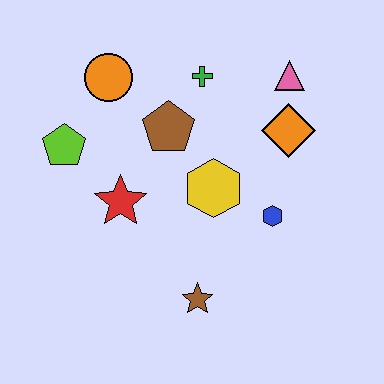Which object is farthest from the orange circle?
The brown star is farthest from the orange circle.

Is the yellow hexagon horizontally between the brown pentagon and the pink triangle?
Yes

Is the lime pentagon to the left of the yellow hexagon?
Yes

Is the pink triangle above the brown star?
Yes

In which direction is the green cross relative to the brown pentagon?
The green cross is above the brown pentagon.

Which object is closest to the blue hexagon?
The yellow hexagon is closest to the blue hexagon.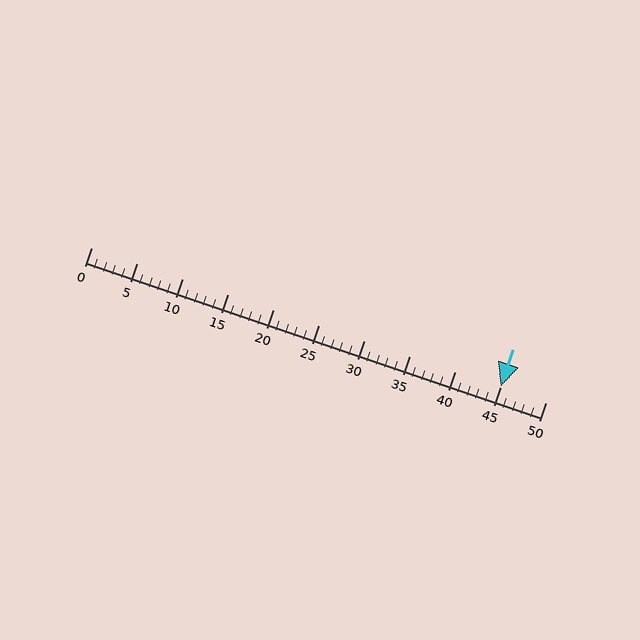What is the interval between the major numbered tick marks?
The major tick marks are spaced 5 units apart.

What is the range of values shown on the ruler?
The ruler shows values from 0 to 50.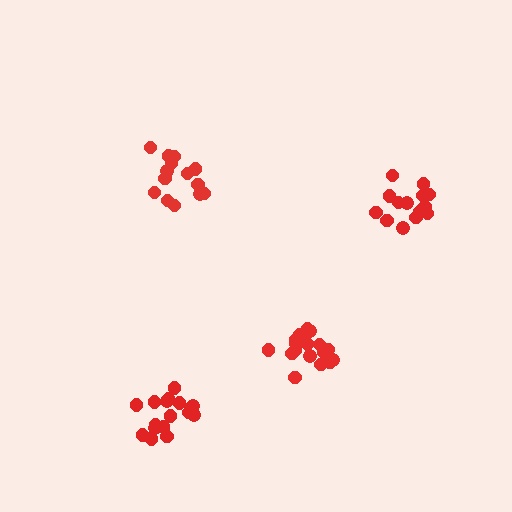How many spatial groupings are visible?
There are 4 spatial groupings.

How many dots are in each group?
Group 1: 17 dots, Group 2: 14 dots, Group 3: 19 dots, Group 4: 14 dots (64 total).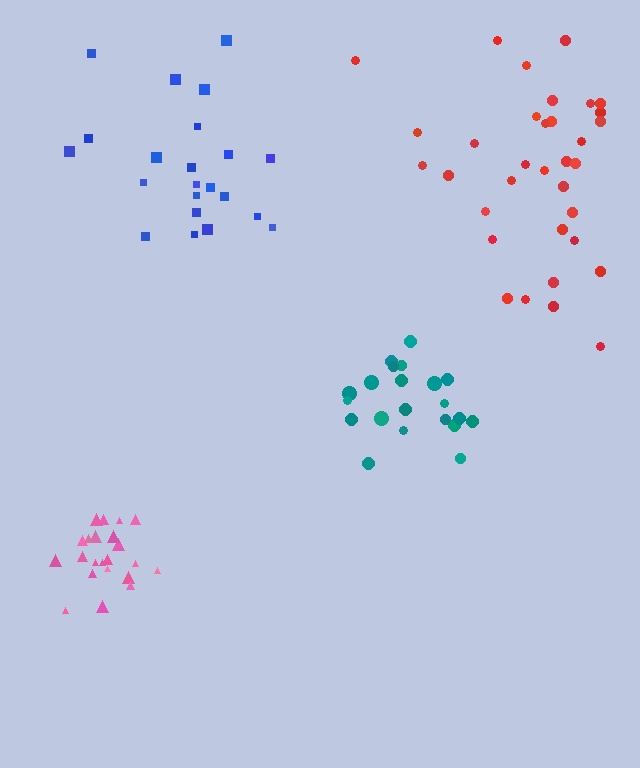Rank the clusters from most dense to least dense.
pink, teal, red, blue.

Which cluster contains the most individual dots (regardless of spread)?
Red (34).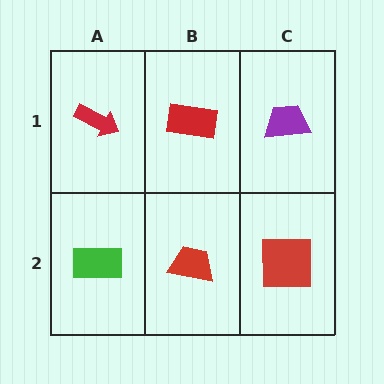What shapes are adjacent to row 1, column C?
A red square (row 2, column C), a red rectangle (row 1, column B).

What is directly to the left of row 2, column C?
A red trapezoid.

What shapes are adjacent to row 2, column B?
A red rectangle (row 1, column B), a green rectangle (row 2, column A), a red square (row 2, column C).